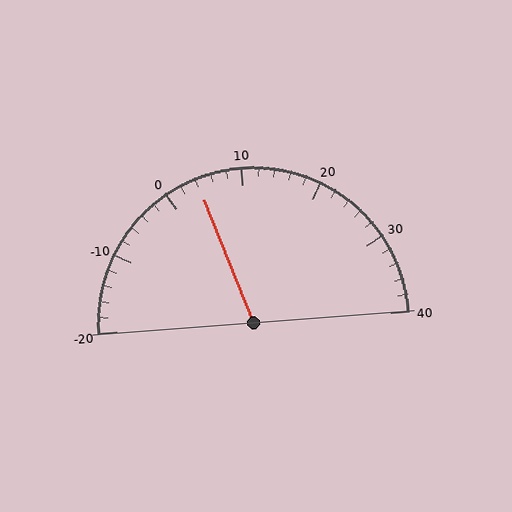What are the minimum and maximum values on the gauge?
The gauge ranges from -20 to 40.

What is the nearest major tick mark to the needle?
The nearest major tick mark is 0.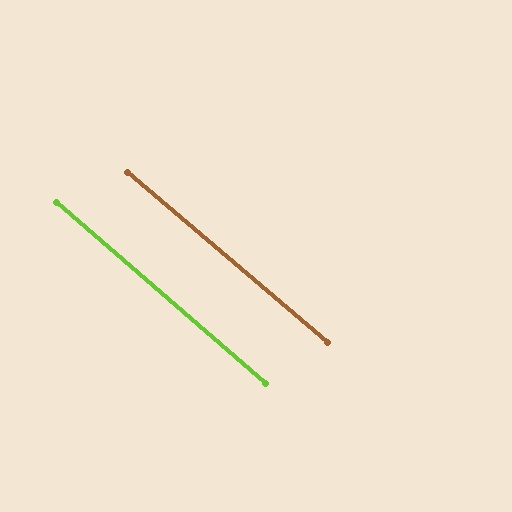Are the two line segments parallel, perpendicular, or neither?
Parallel — their directions differ by only 0.2°.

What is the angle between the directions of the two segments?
Approximately 0 degrees.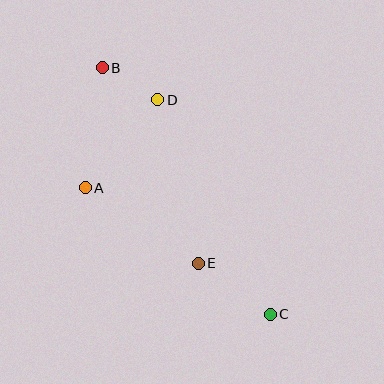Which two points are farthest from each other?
Points B and C are farthest from each other.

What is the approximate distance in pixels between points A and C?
The distance between A and C is approximately 224 pixels.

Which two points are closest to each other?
Points B and D are closest to each other.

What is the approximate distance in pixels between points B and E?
The distance between B and E is approximately 218 pixels.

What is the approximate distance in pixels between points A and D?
The distance between A and D is approximately 114 pixels.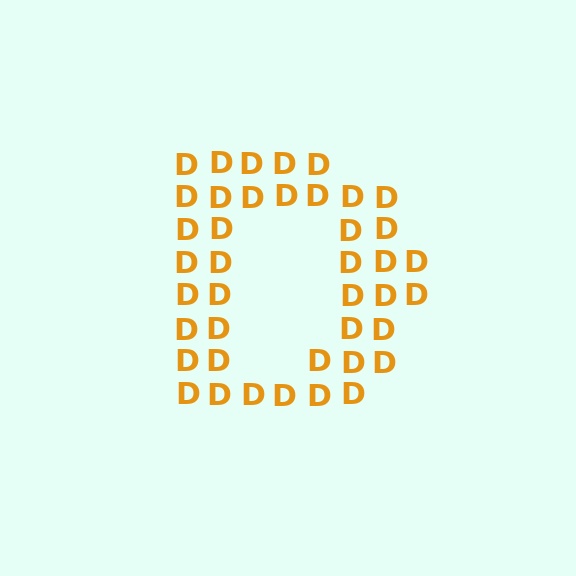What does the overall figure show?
The overall figure shows the letter D.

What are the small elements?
The small elements are letter D's.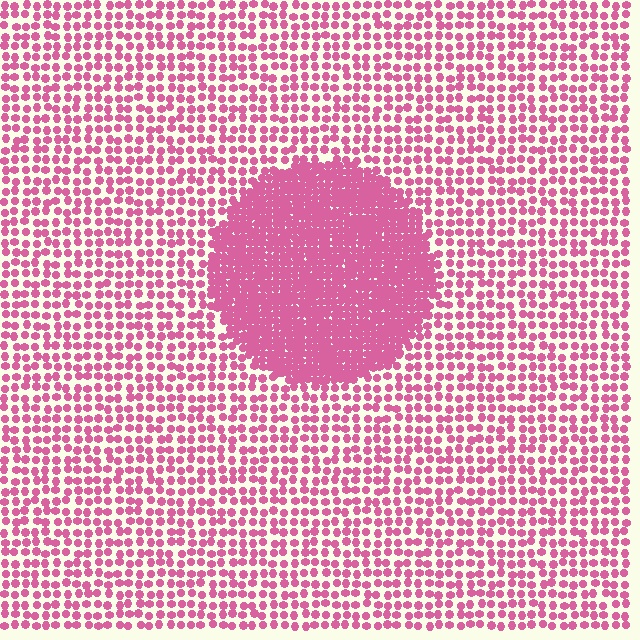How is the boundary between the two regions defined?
The boundary is defined by a change in element density (approximately 2.5x ratio). All elements are the same color, size, and shape.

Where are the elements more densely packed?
The elements are more densely packed inside the circle boundary.